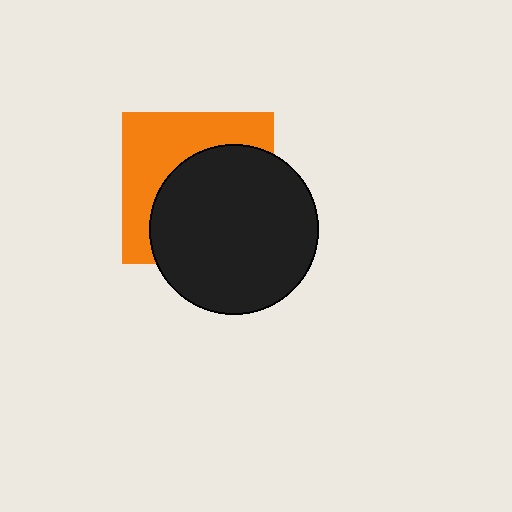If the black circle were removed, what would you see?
You would see the complete orange square.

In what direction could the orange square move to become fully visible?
The orange square could move toward the upper-left. That would shift it out from behind the black circle entirely.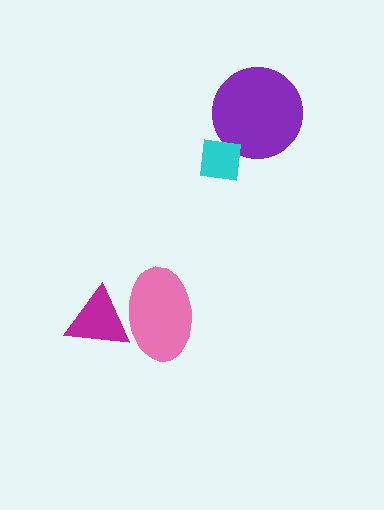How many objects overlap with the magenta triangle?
1 object overlaps with the magenta triangle.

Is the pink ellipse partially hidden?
Yes, it is partially covered by another shape.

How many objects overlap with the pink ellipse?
1 object overlaps with the pink ellipse.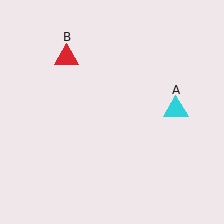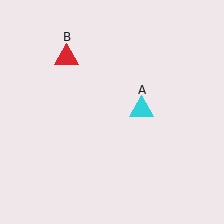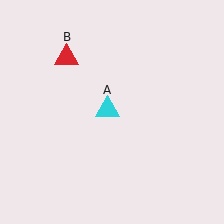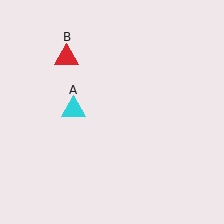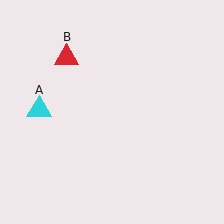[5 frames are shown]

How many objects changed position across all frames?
1 object changed position: cyan triangle (object A).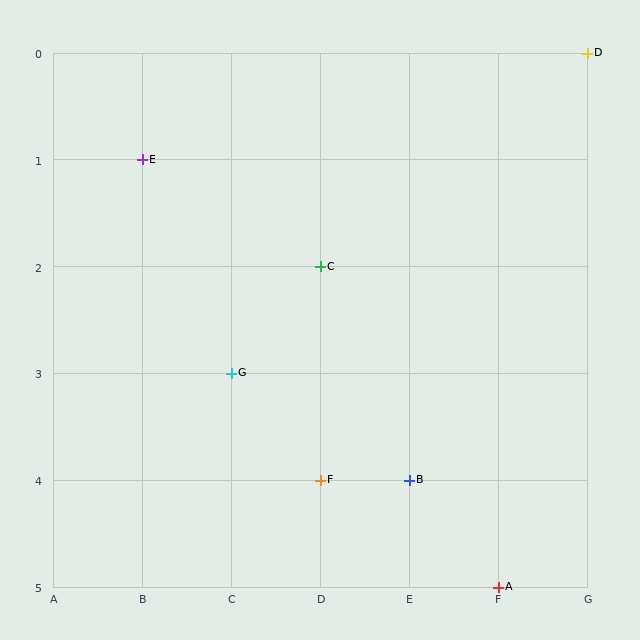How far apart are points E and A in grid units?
Points E and A are 4 columns and 4 rows apart (about 5.7 grid units diagonally).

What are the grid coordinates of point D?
Point D is at grid coordinates (G, 0).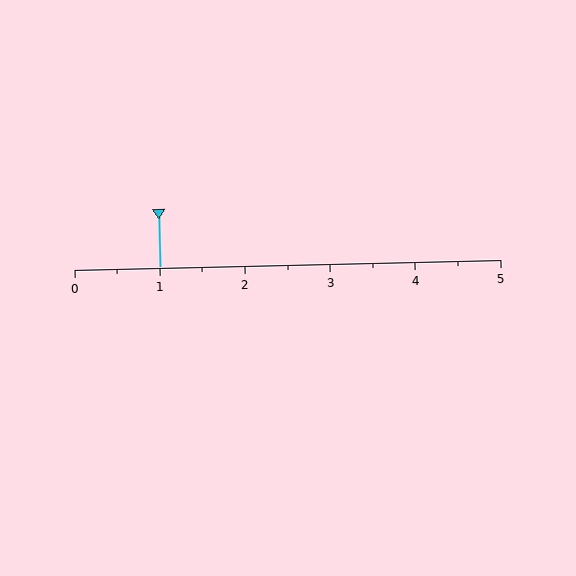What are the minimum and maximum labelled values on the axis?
The axis runs from 0 to 5.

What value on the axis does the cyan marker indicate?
The marker indicates approximately 1.